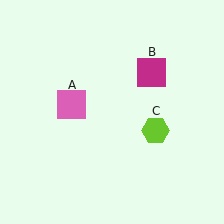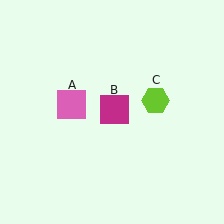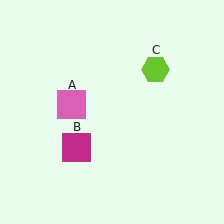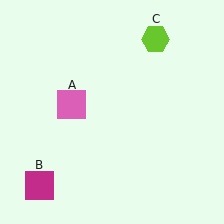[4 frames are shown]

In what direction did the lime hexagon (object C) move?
The lime hexagon (object C) moved up.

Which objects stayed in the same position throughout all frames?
Pink square (object A) remained stationary.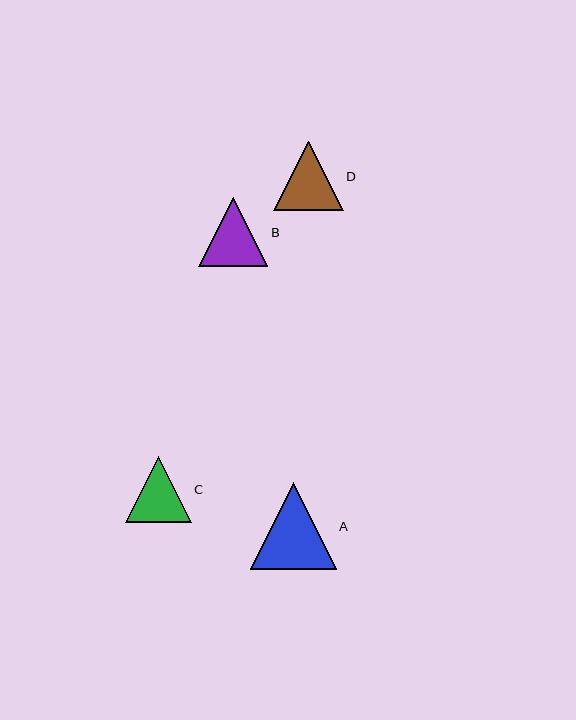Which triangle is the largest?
Triangle A is the largest with a size of approximately 86 pixels.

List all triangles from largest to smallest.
From largest to smallest: A, D, B, C.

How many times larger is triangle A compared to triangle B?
Triangle A is approximately 1.2 times the size of triangle B.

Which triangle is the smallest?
Triangle C is the smallest with a size of approximately 66 pixels.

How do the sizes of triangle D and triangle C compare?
Triangle D and triangle C are approximately the same size.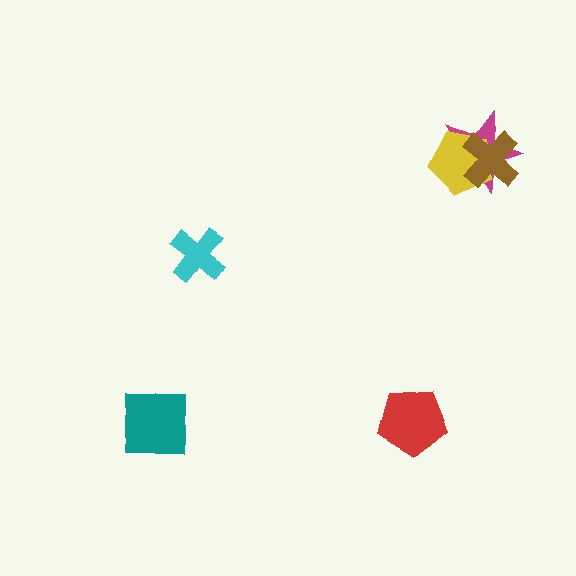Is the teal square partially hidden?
No, no other shape covers it.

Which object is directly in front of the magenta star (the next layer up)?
The yellow pentagon is directly in front of the magenta star.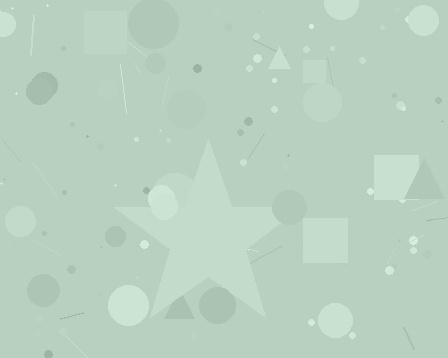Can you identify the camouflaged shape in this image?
The camouflaged shape is a star.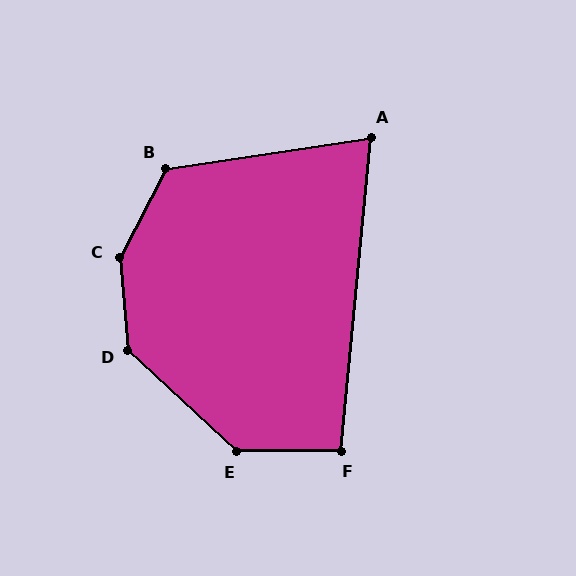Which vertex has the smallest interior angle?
A, at approximately 76 degrees.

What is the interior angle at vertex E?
Approximately 137 degrees (obtuse).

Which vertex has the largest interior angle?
C, at approximately 147 degrees.